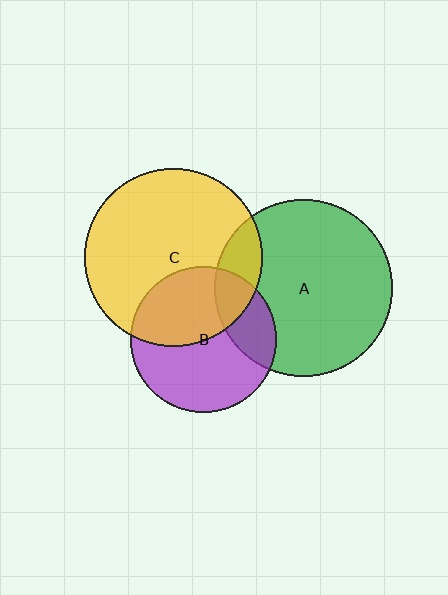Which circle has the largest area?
Circle C (yellow).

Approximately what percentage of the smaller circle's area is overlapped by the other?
Approximately 15%.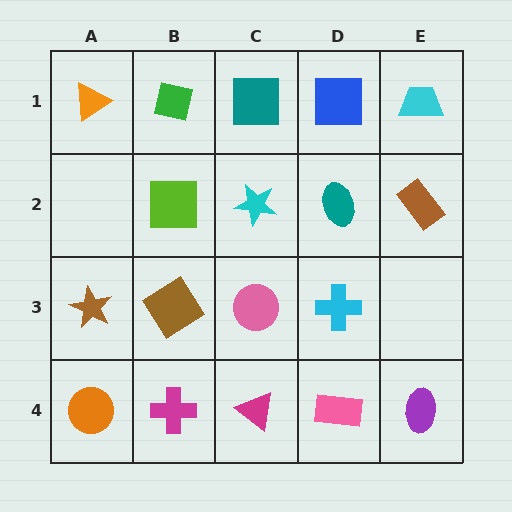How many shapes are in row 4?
5 shapes.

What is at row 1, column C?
A teal square.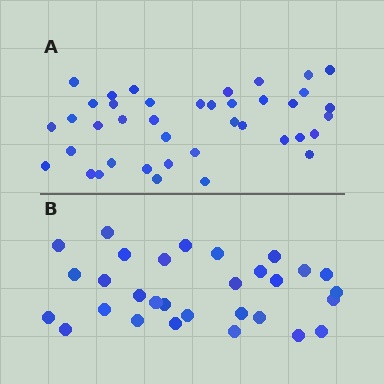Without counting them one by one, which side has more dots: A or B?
Region A (the top region) has more dots.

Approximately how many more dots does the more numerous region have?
Region A has roughly 10 or so more dots than region B.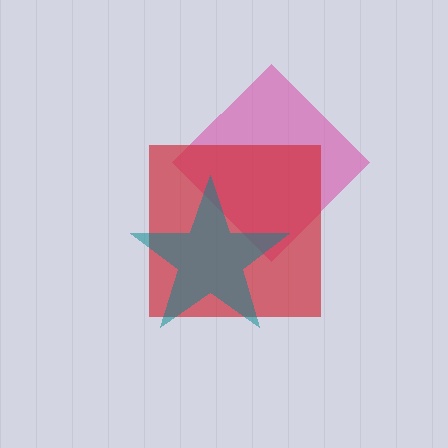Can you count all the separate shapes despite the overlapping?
Yes, there are 3 separate shapes.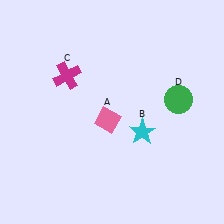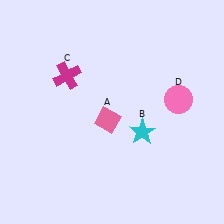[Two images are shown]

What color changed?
The circle (D) changed from green in Image 1 to pink in Image 2.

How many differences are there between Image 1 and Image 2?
There is 1 difference between the two images.